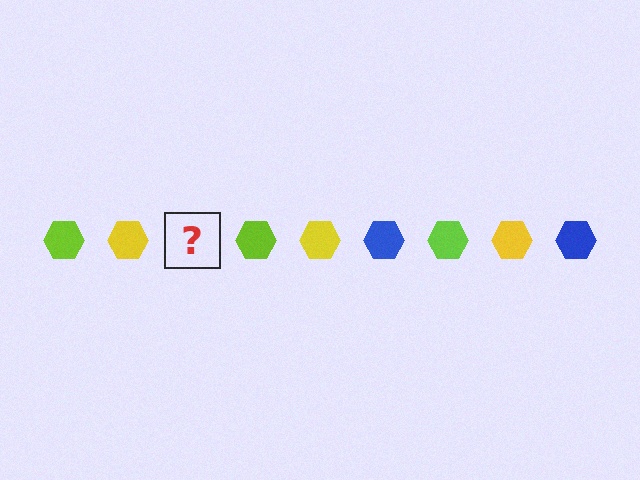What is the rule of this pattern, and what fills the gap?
The rule is that the pattern cycles through lime, yellow, blue hexagons. The gap should be filled with a blue hexagon.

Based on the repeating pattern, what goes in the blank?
The blank should be a blue hexagon.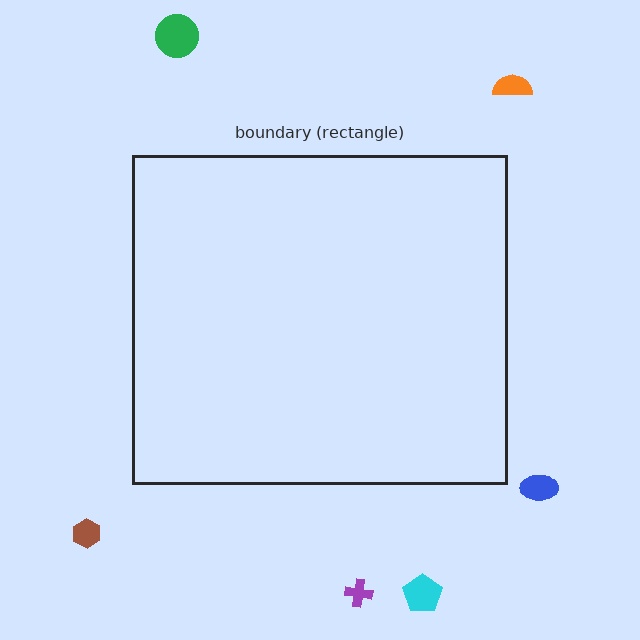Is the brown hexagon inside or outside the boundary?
Outside.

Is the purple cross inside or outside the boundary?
Outside.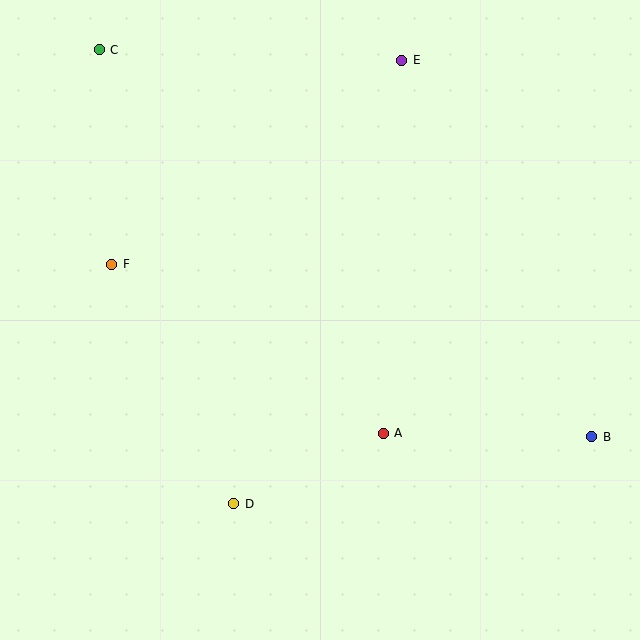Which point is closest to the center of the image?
Point A at (383, 433) is closest to the center.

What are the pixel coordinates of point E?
Point E is at (402, 60).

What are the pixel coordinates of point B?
Point B is at (592, 437).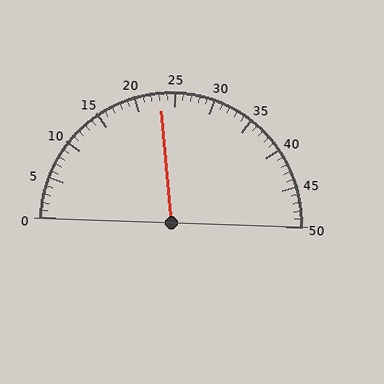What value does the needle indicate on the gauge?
The needle indicates approximately 23.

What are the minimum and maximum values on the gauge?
The gauge ranges from 0 to 50.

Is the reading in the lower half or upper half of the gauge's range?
The reading is in the lower half of the range (0 to 50).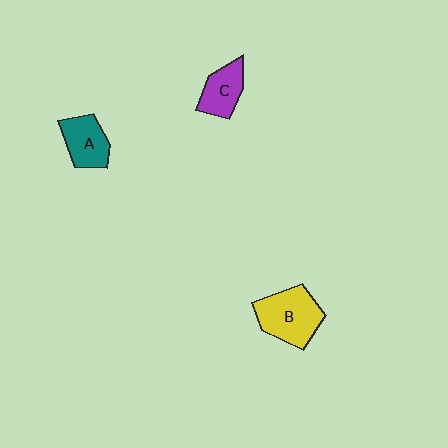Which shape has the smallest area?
Shape C (purple).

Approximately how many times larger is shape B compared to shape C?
Approximately 1.6 times.